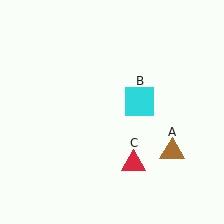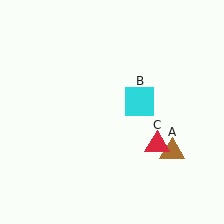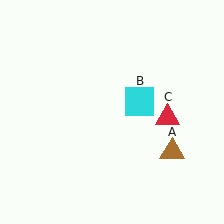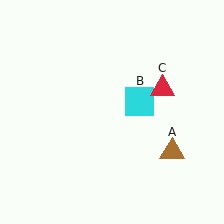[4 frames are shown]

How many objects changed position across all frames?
1 object changed position: red triangle (object C).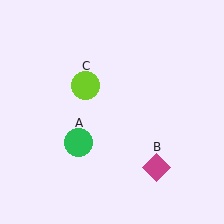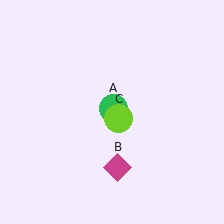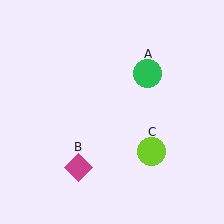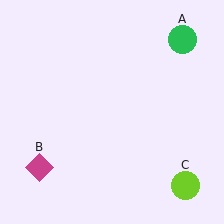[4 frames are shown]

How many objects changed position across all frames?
3 objects changed position: green circle (object A), magenta diamond (object B), lime circle (object C).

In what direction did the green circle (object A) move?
The green circle (object A) moved up and to the right.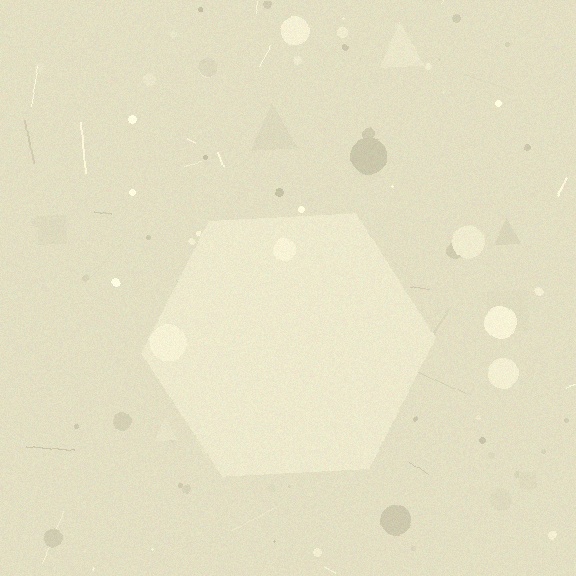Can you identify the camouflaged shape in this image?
The camouflaged shape is a hexagon.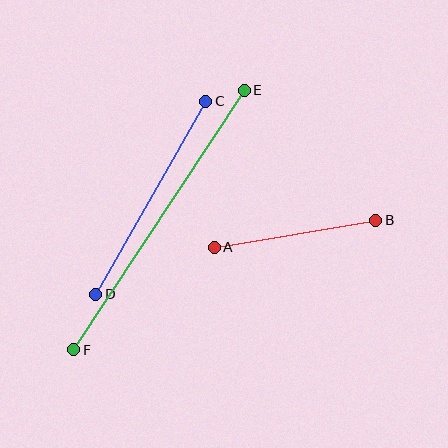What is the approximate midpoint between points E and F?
The midpoint is at approximately (159, 220) pixels.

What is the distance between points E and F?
The distance is approximately 310 pixels.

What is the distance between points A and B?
The distance is approximately 164 pixels.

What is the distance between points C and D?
The distance is approximately 222 pixels.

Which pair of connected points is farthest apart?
Points E and F are farthest apart.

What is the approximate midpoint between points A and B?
The midpoint is at approximately (295, 234) pixels.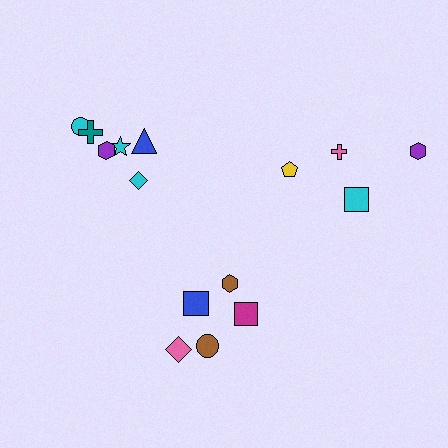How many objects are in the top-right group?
There are 4 objects.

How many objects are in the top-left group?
There are 6 objects.